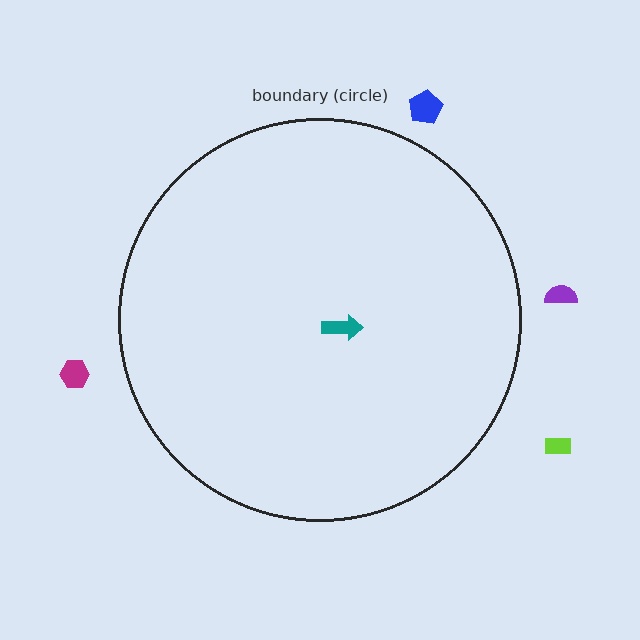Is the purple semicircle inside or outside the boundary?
Outside.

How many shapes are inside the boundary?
1 inside, 4 outside.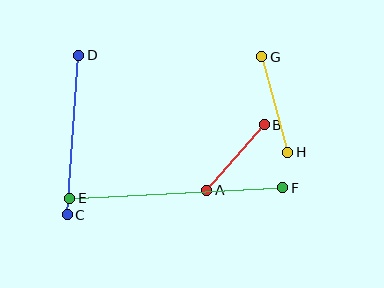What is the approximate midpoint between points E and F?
The midpoint is at approximately (176, 193) pixels.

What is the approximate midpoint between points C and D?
The midpoint is at approximately (73, 135) pixels.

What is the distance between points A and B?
The distance is approximately 87 pixels.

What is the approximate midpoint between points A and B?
The midpoint is at approximately (235, 158) pixels.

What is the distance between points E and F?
The distance is approximately 213 pixels.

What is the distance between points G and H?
The distance is approximately 99 pixels.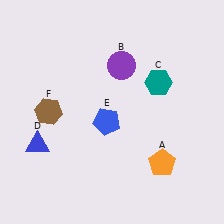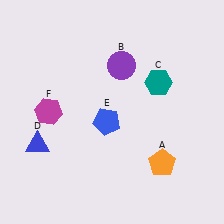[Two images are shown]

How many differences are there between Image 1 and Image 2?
There is 1 difference between the two images.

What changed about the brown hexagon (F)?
In Image 1, F is brown. In Image 2, it changed to magenta.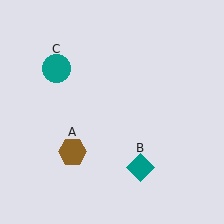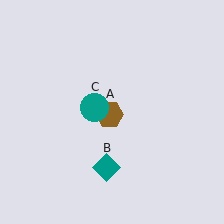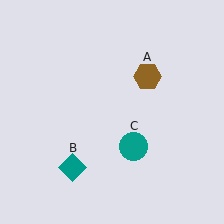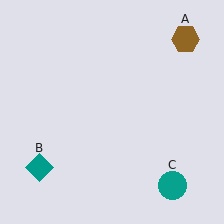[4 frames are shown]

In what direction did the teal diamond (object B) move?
The teal diamond (object B) moved left.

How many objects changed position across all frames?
3 objects changed position: brown hexagon (object A), teal diamond (object B), teal circle (object C).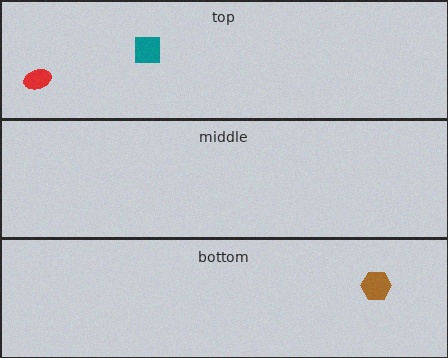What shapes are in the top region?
The red ellipse, the teal square.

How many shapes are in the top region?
2.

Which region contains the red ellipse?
The top region.